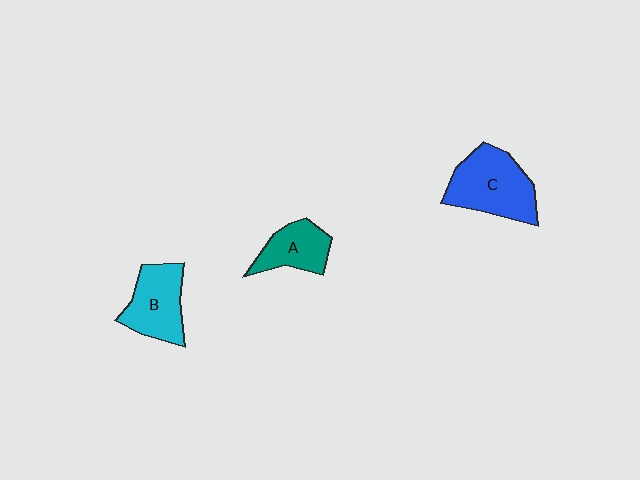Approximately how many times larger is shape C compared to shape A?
Approximately 1.7 times.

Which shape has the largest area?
Shape C (blue).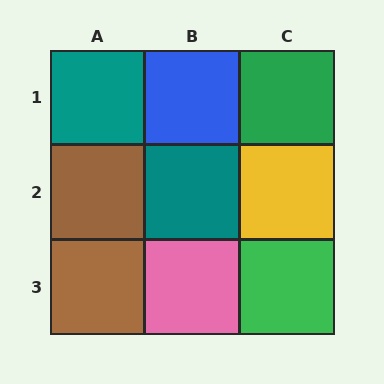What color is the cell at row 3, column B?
Pink.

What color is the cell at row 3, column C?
Green.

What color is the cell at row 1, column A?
Teal.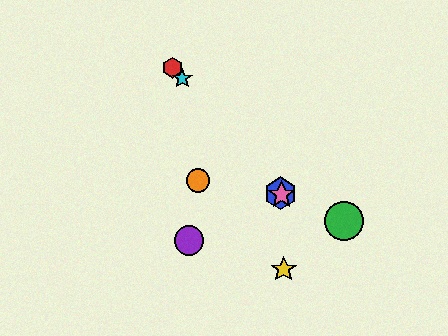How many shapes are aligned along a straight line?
4 shapes (the red hexagon, the blue hexagon, the cyan star, the pink star) are aligned along a straight line.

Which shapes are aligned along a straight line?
The red hexagon, the blue hexagon, the cyan star, the pink star are aligned along a straight line.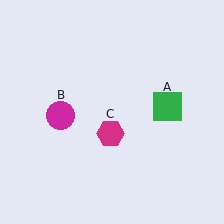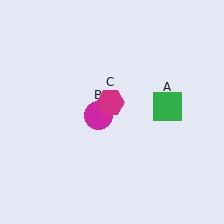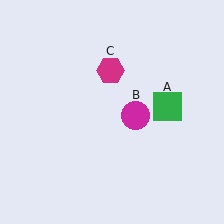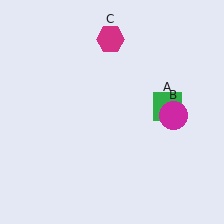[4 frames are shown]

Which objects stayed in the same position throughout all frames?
Green square (object A) remained stationary.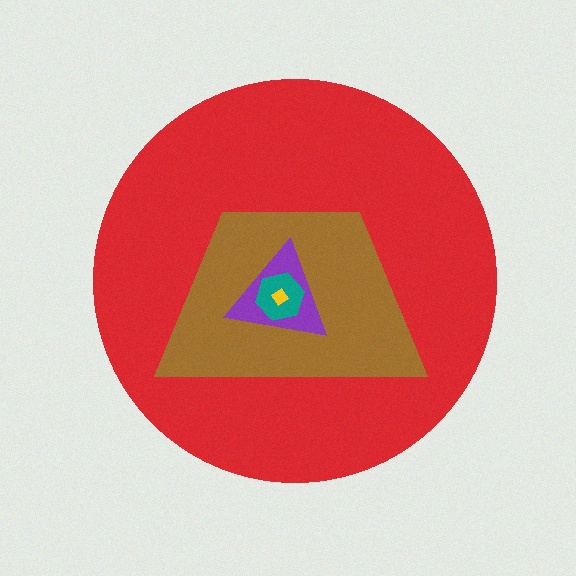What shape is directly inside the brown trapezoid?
The purple triangle.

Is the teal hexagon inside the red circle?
Yes.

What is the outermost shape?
The red circle.